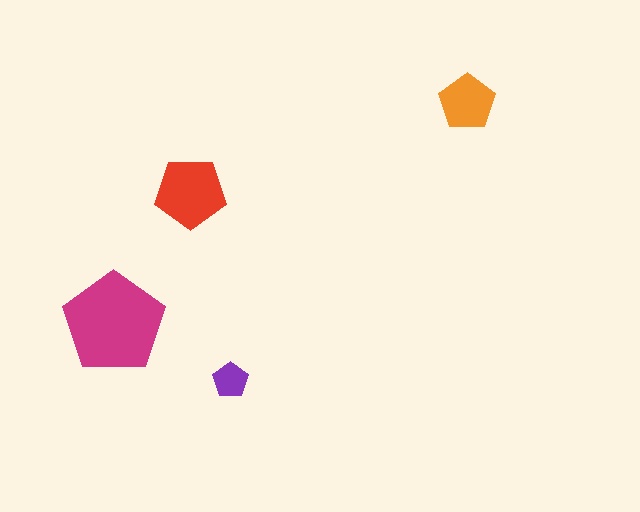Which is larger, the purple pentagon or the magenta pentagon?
The magenta one.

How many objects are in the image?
There are 4 objects in the image.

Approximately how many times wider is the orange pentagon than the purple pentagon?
About 1.5 times wider.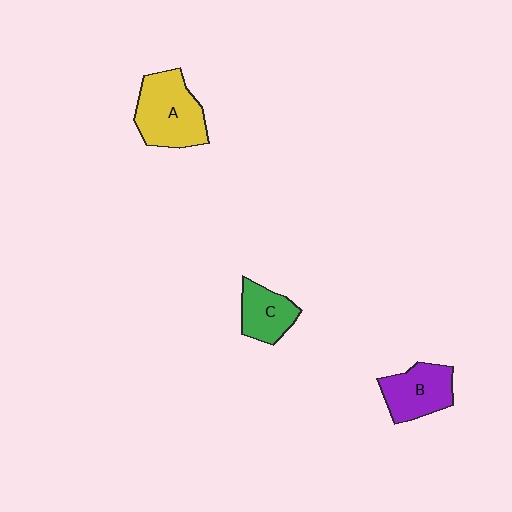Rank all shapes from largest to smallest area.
From largest to smallest: A (yellow), B (purple), C (green).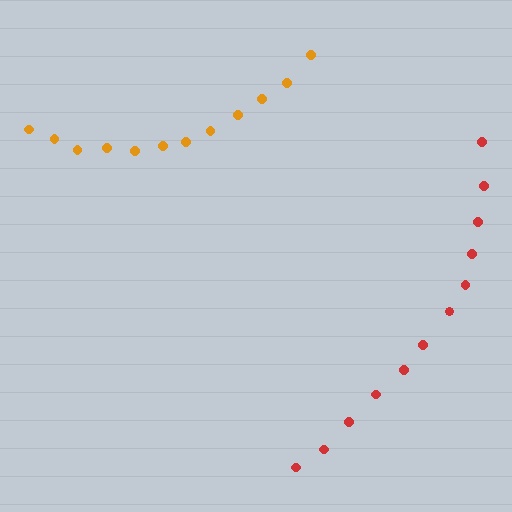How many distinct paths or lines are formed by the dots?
There are 2 distinct paths.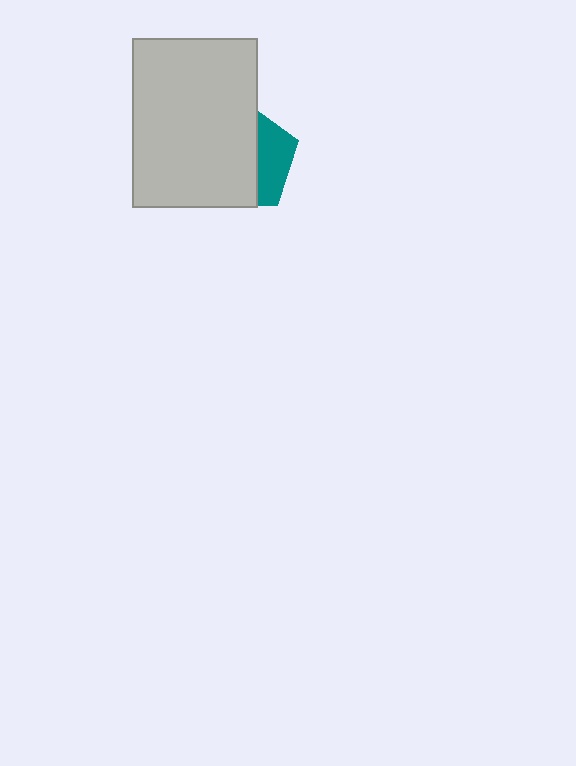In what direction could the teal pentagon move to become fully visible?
The teal pentagon could move right. That would shift it out from behind the light gray rectangle entirely.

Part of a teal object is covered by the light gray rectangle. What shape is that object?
It is a pentagon.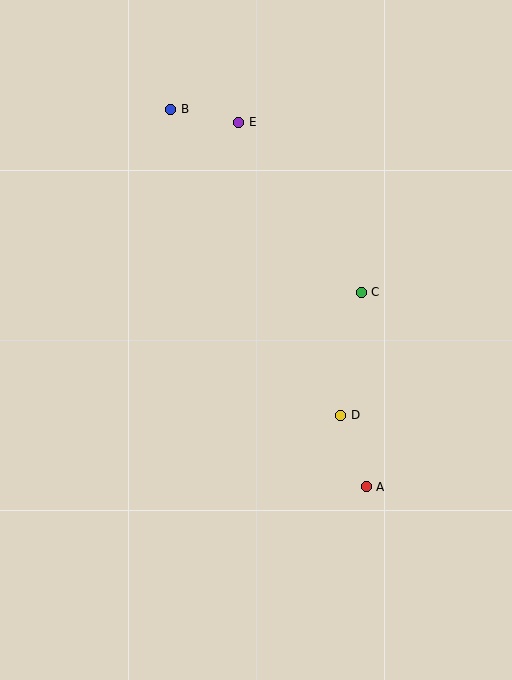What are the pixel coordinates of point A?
Point A is at (366, 487).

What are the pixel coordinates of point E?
Point E is at (239, 122).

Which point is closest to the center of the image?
Point D at (341, 415) is closest to the center.